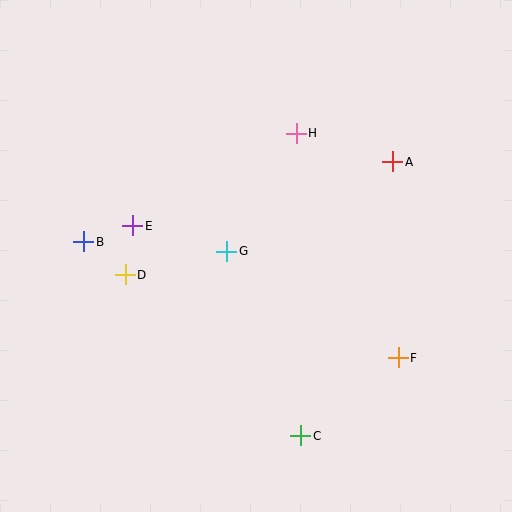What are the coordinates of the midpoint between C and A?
The midpoint between C and A is at (347, 299).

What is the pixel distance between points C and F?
The distance between C and F is 125 pixels.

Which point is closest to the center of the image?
Point G at (227, 251) is closest to the center.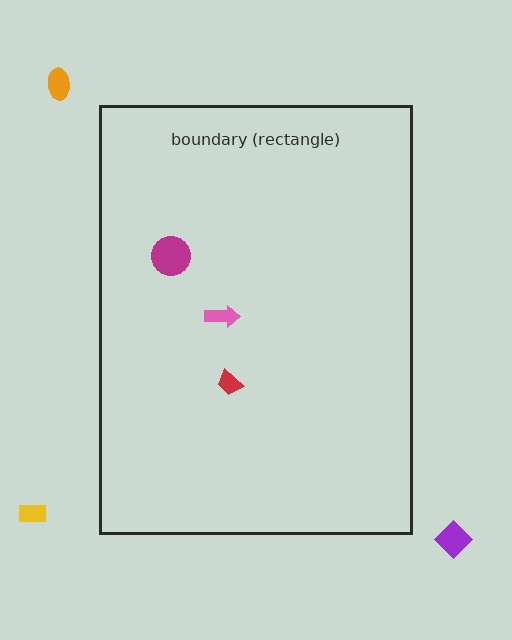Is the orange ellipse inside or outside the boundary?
Outside.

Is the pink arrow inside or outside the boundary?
Inside.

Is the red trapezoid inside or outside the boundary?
Inside.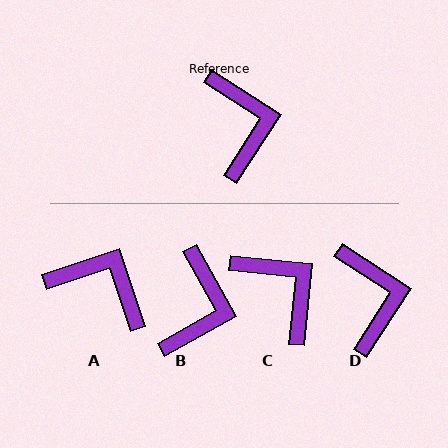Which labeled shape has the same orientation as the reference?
D.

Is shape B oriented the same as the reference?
No, it is off by about 28 degrees.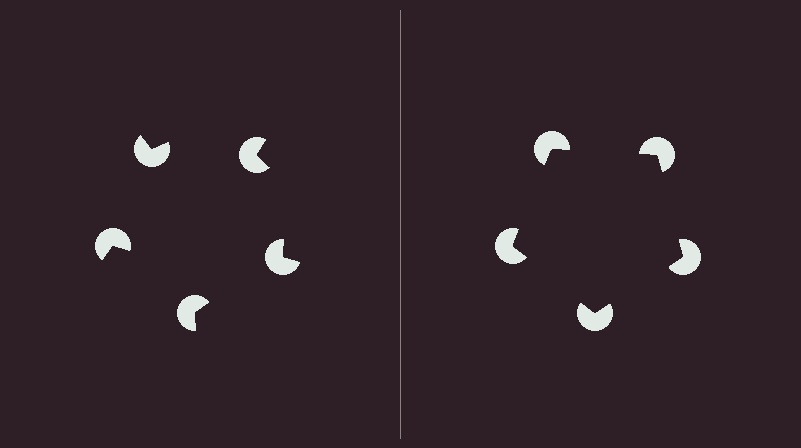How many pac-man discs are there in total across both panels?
10 — 5 on each side.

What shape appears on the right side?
An illusory pentagon.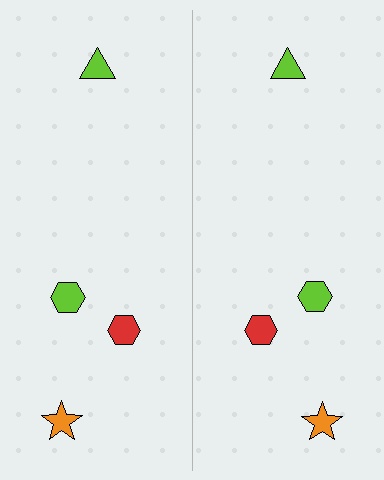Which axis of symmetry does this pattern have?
The pattern has a vertical axis of symmetry running through the center of the image.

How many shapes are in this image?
There are 8 shapes in this image.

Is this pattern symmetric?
Yes, this pattern has bilateral (reflection) symmetry.